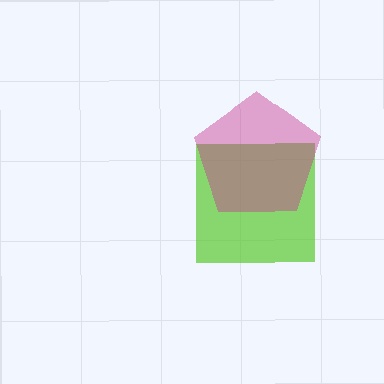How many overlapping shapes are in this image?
There are 2 overlapping shapes in the image.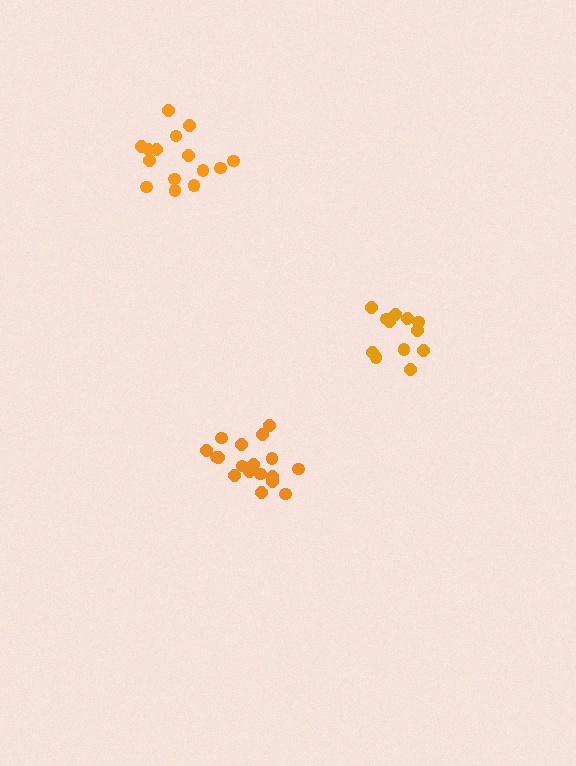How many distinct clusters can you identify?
There are 3 distinct clusters.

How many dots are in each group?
Group 1: 12 dots, Group 2: 18 dots, Group 3: 15 dots (45 total).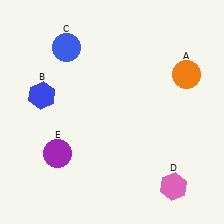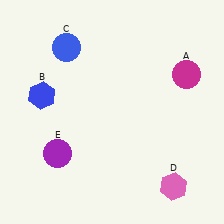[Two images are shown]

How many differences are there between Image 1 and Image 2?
There is 1 difference between the two images.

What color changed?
The circle (A) changed from orange in Image 1 to magenta in Image 2.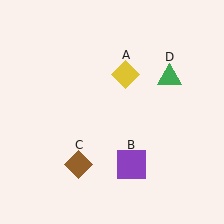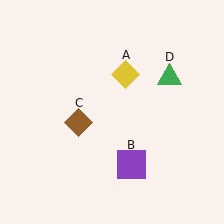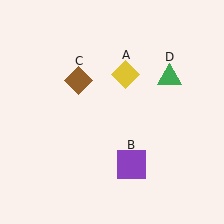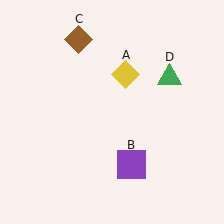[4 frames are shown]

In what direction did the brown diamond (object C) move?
The brown diamond (object C) moved up.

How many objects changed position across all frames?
1 object changed position: brown diamond (object C).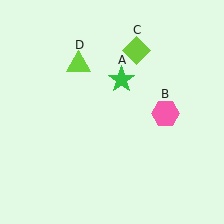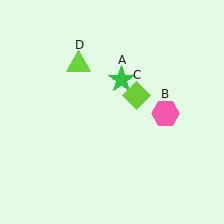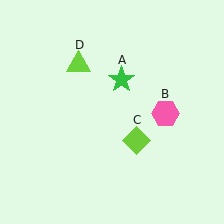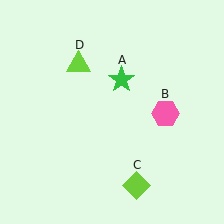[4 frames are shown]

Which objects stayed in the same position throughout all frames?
Green star (object A) and pink hexagon (object B) and lime triangle (object D) remained stationary.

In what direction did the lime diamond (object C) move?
The lime diamond (object C) moved down.